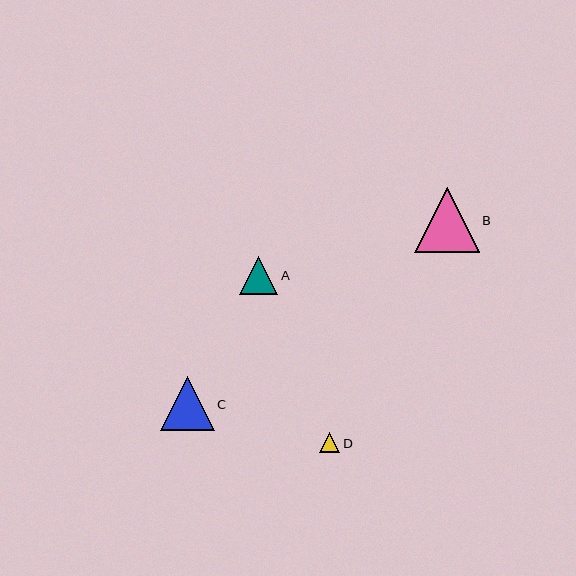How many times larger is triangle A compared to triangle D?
Triangle A is approximately 1.9 times the size of triangle D.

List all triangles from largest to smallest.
From largest to smallest: B, C, A, D.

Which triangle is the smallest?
Triangle D is the smallest with a size of approximately 20 pixels.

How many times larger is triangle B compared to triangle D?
Triangle B is approximately 3.2 times the size of triangle D.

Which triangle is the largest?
Triangle B is the largest with a size of approximately 65 pixels.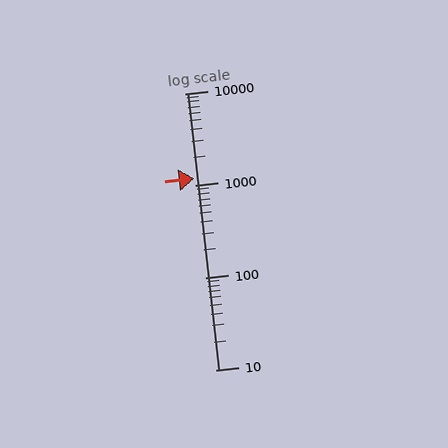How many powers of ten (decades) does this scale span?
The scale spans 3 decades, from 10 to 10000.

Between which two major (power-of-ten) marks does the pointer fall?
The pointer is between 1000 and 10000.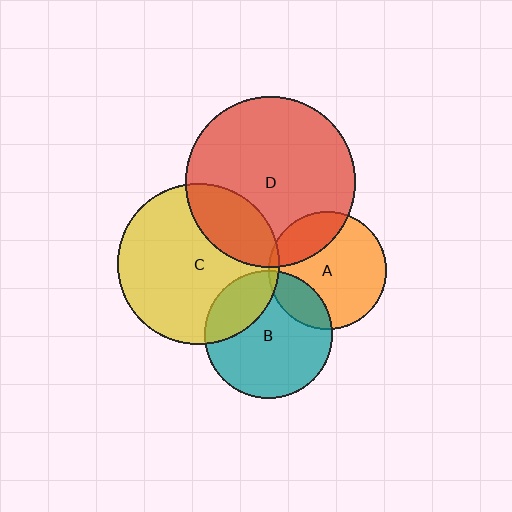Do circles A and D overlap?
Yes.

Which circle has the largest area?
Circle D (red).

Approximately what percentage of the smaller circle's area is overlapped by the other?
Approximately 25%.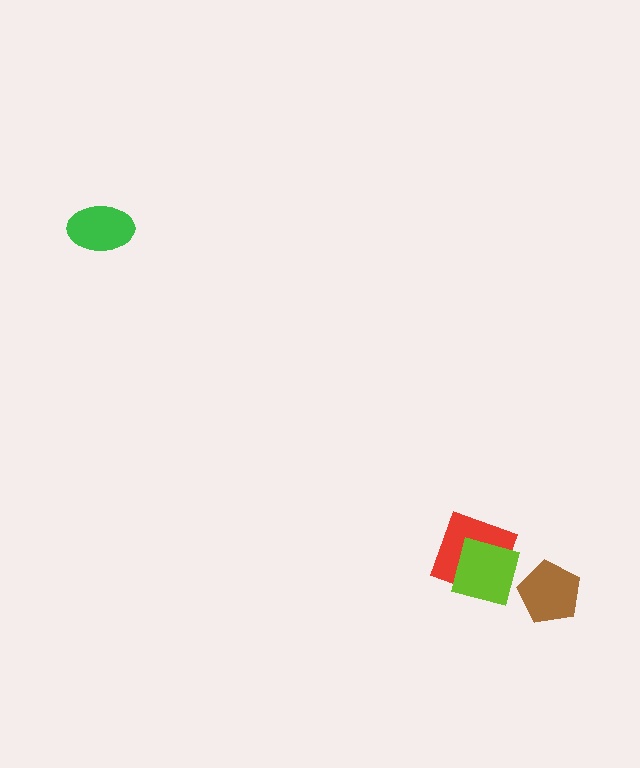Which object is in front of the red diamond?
The lime square is in front of the red diamond.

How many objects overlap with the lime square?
1 object overlaps with the lime square.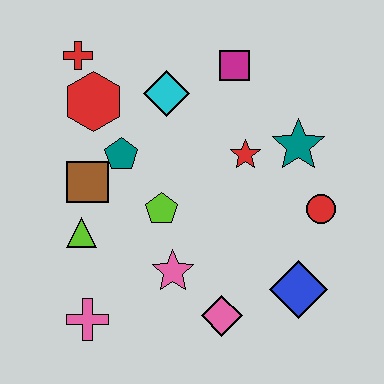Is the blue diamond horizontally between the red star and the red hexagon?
No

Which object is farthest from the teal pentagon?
The blue diamond is farthest from the teal pentagon.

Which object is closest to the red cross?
The red hexagon is closest to the red cross.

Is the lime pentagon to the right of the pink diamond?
No